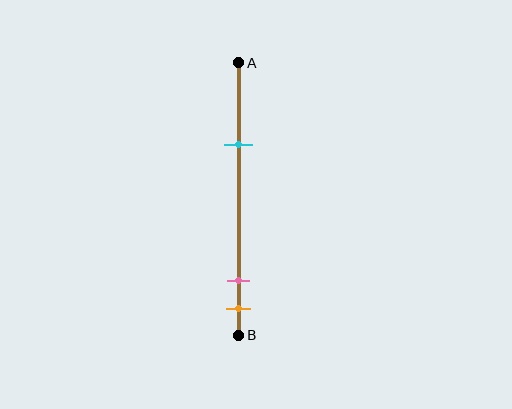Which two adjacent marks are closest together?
The pink and orange marks are the closest adjacent pair.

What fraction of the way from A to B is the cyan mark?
The cyan mark is approximately 30% (0.3) of the way from A to B.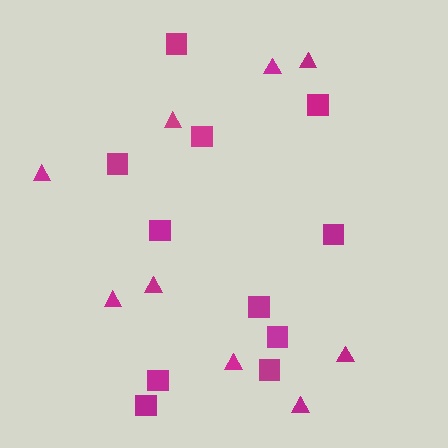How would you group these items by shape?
There are 2 groups: one group of squares (11) and one group of triangles (9).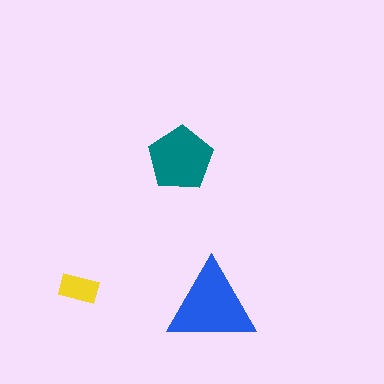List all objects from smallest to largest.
The yellow rectangle, the teal pentagon, the blue triangle.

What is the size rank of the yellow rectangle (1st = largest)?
3rd.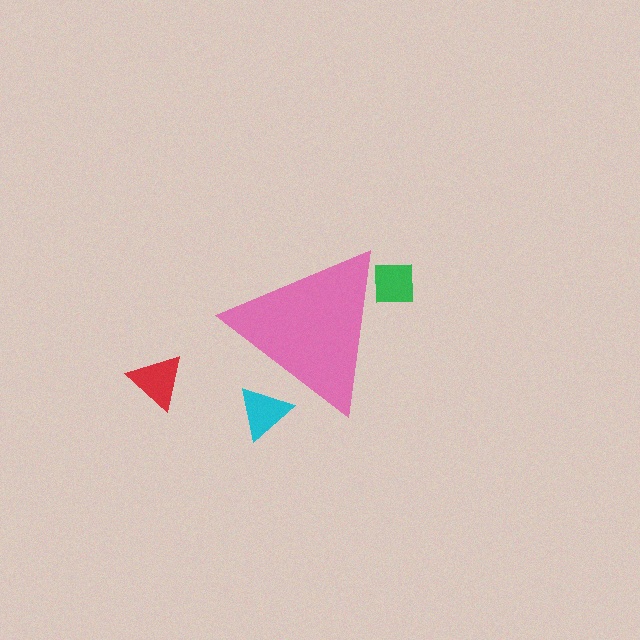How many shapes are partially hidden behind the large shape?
2 shapes are partially hidden.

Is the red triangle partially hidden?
No, the red triangle is fully visible.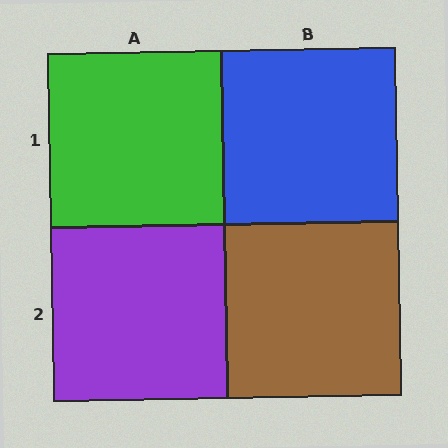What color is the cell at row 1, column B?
Blue.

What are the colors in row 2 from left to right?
Purple, brown.